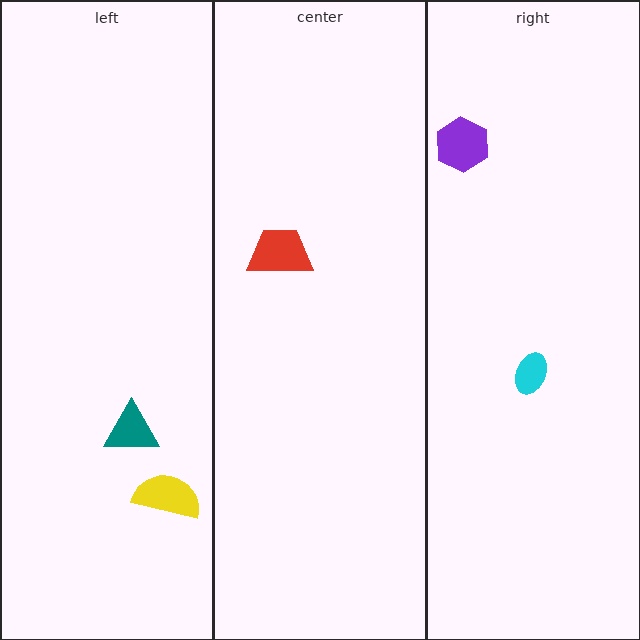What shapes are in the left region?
The teal triangle, the yellow semicircle.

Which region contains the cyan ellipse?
The right region.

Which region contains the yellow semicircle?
The left region.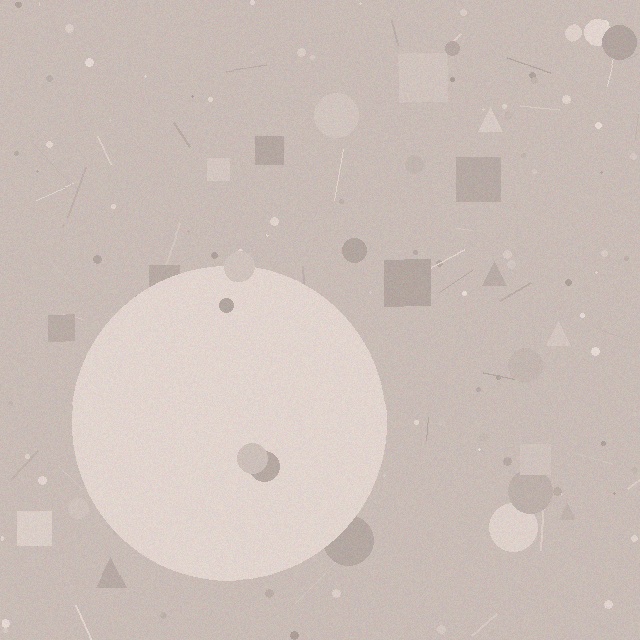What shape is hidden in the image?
A circle is hidden in the image.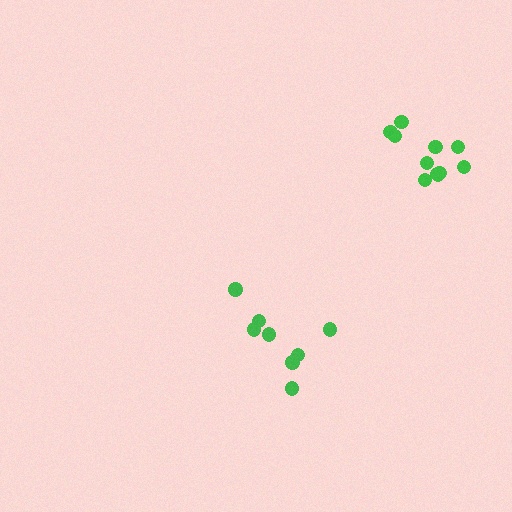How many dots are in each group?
Group 1: 8 dots, Group 2: 11 dots (19 total).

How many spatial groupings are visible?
There are 2 spatial groupings.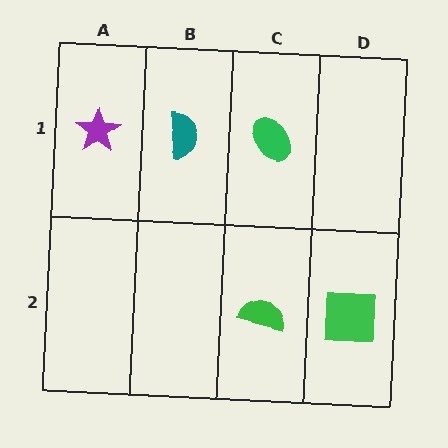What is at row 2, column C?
A green semicircle.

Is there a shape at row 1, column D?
No, that cell is empty.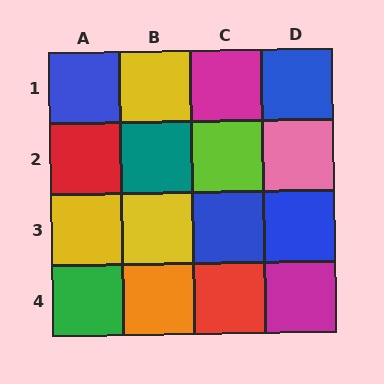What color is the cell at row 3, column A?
Yellow.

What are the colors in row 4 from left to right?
Green, orange, red, magenta.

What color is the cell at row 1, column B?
Yellow.